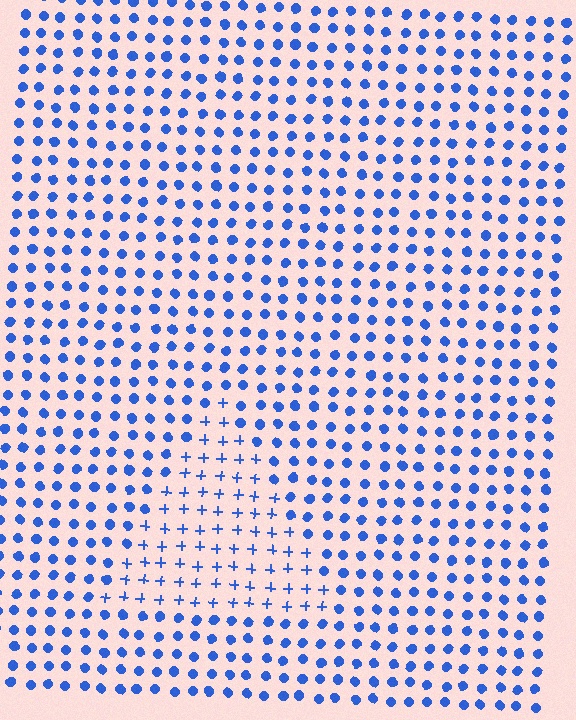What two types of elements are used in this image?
The image uses plus signs inside the triangle region and circles outside it.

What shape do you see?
I see a triangle.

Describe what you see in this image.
The image is filled with small blue elements arranged in a uniform grid. A triangle-shaped region contains plus signs, while the surrounding area contains circles. The boundary is defined purely by the change in element shape.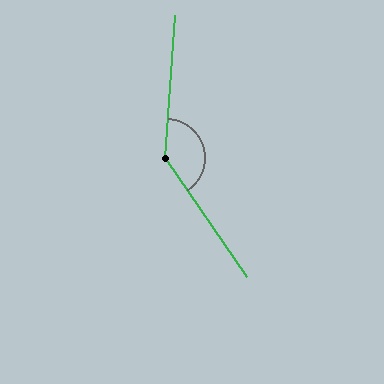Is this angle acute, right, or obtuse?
It is obtuse.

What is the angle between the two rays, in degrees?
Approximately 142 degrees.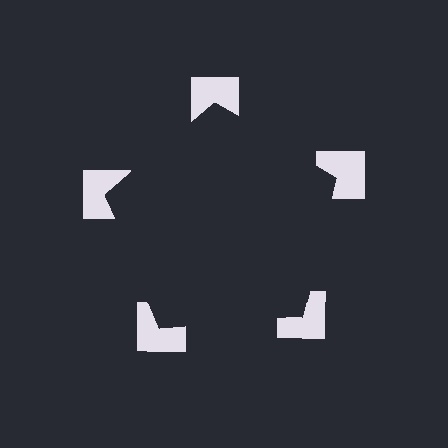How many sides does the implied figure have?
5 sides.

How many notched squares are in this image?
There are 5 — one at each vertex of the illusory pentagon.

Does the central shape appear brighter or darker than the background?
It typically appears slightly darker than the background, even though no actual brightness change is drawn.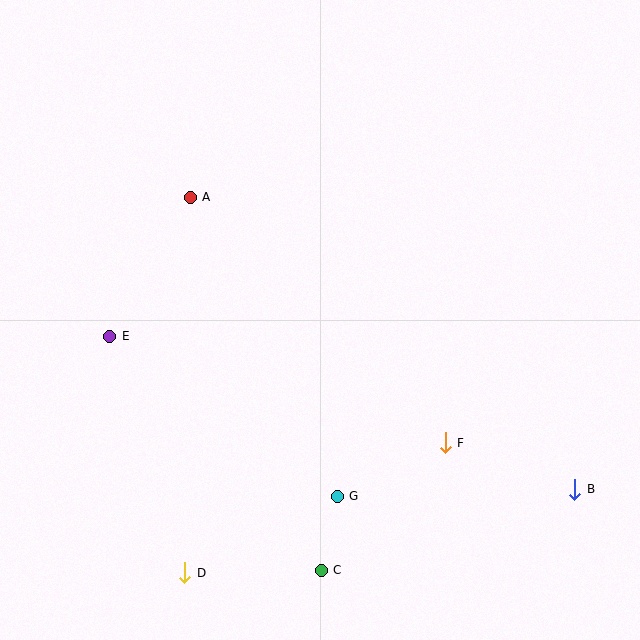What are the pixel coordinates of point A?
Point A is at (190, 197).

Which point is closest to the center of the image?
Point F at (445, 443) is closest to the center.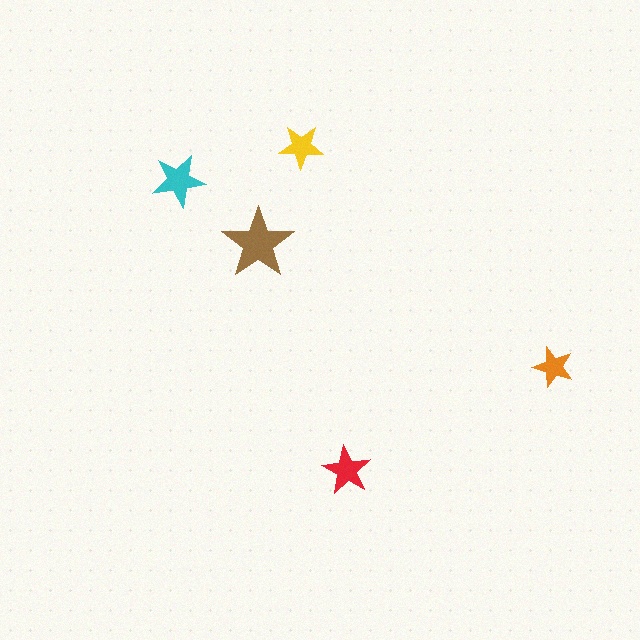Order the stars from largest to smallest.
the brown one, the cyan one, the red one, the yellow one, the orange one.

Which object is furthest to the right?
The orange star is rightmost.